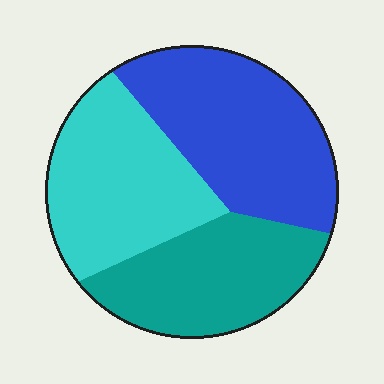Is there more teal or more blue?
Blue.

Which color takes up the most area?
Blue, at roughly 35%.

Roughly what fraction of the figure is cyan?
Cyan covers about 35% of the figure.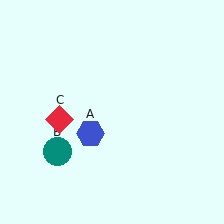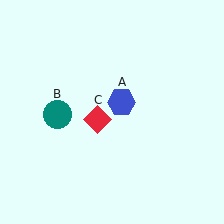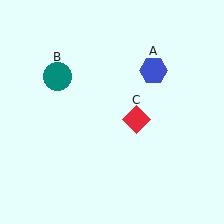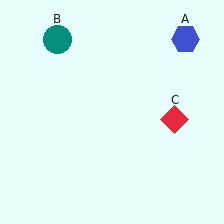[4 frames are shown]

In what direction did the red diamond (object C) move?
The red diamond (object C) moved right.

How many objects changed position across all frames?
3 objects changed position: blue hexagon (object A), teal circle (object B), red diamond (object C).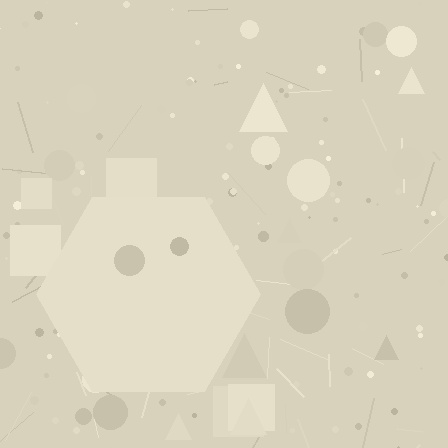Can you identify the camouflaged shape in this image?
The camouflaged shape is a hexagon.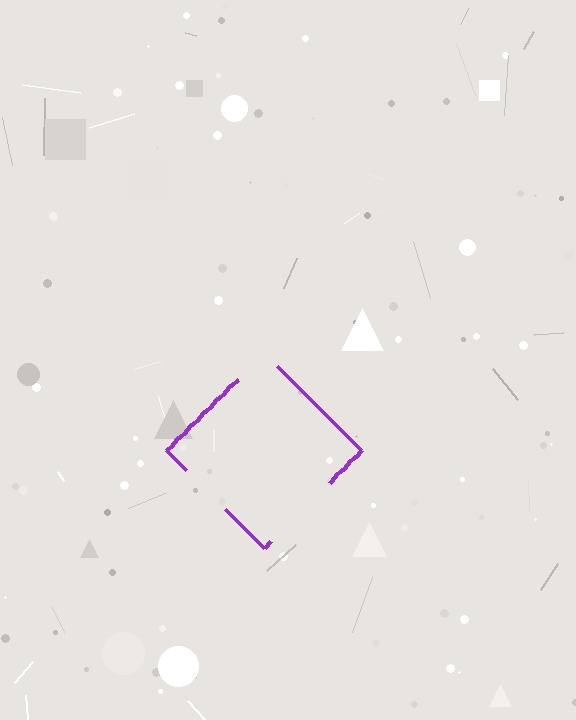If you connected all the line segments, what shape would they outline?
They would outline a diamond.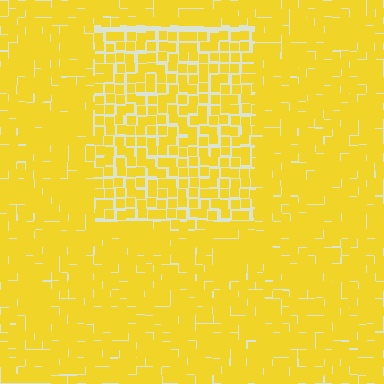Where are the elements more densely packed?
The elements are more densely packed outside the rectangle boundary.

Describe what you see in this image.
The image contains small yellow elements arranged at two different densities. A rectangle-shaped region is visible where the elements are less densely packed than the surrounding area.